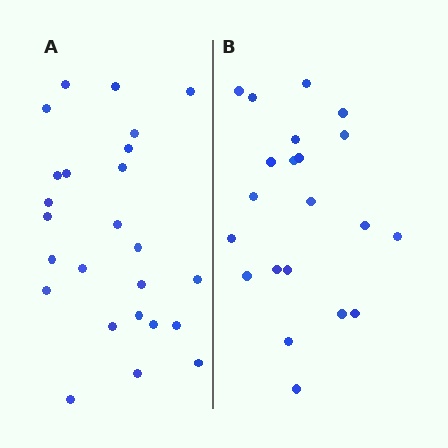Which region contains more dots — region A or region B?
Region A (the left region) has more dots.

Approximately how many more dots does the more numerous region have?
Region A has about 4 more dots than region B.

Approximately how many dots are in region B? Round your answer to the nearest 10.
About 20 dots. (The exact count is 21, which rounds to 20.)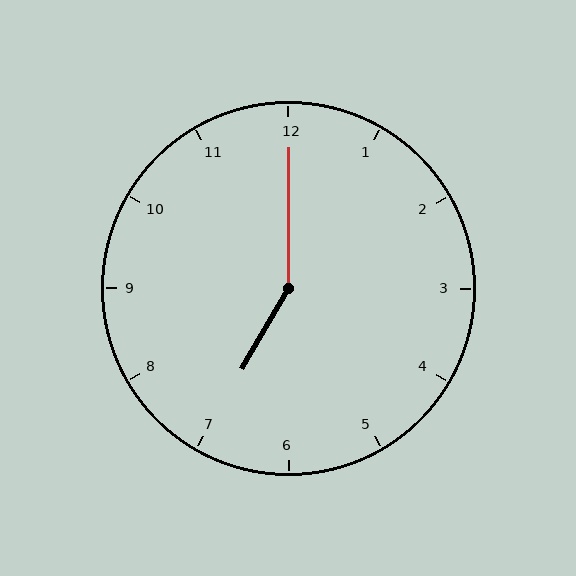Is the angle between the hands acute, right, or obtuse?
It is obtuse.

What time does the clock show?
7:00.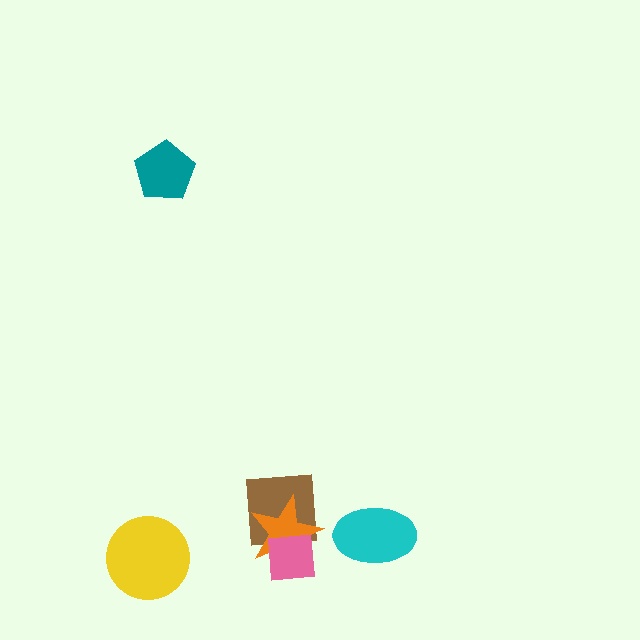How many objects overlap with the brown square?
2 objects overlap with the brown square.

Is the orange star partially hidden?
Yes, it is partially covered by another shape.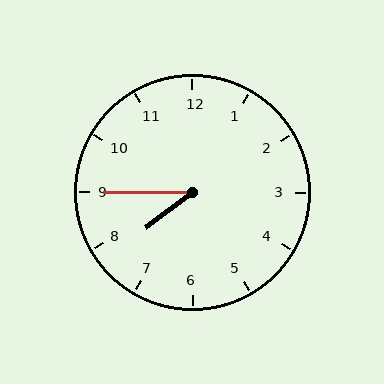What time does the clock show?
7:45.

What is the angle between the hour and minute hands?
Approximately 38 degrees.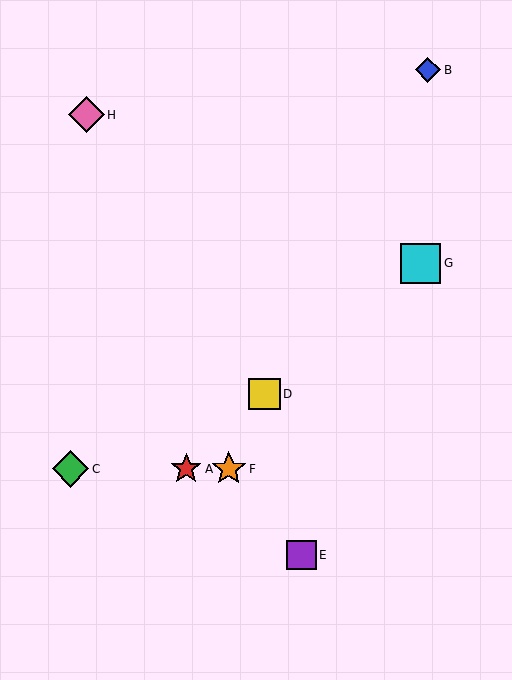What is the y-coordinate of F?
Object F is at y≈469.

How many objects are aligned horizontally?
3 objects (A, C, F) are aligned horizontally.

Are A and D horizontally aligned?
No, A is at y≈469 and D is at y≈394.